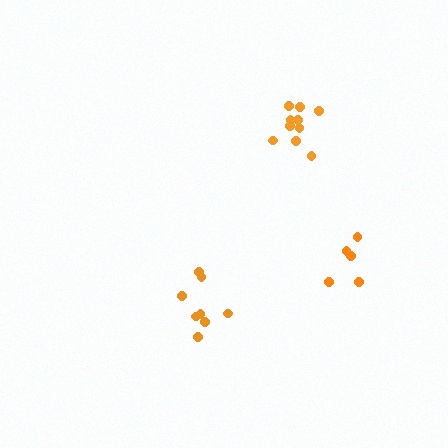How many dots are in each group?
Group 1: 8 dots, Group 2: 11 dots, Group 3: 5 dots (24 total).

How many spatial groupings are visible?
There are 3 spatial groupings.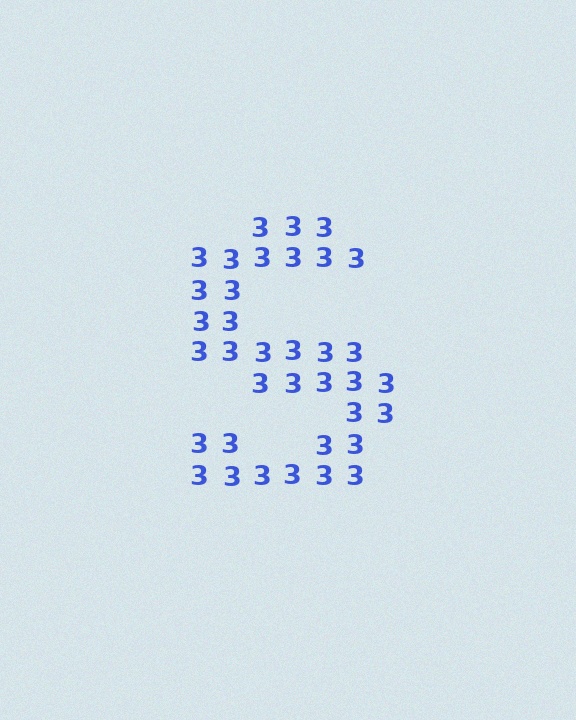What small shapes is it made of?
It is made of small digit 3's.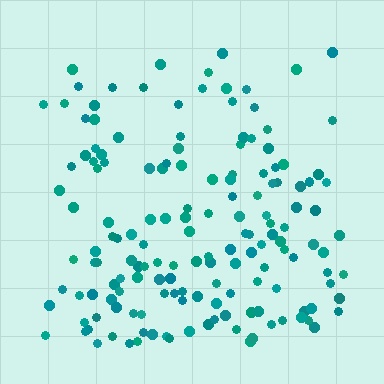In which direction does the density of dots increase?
From top to bottom, with the bottom side densest.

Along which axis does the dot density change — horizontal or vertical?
Vertical.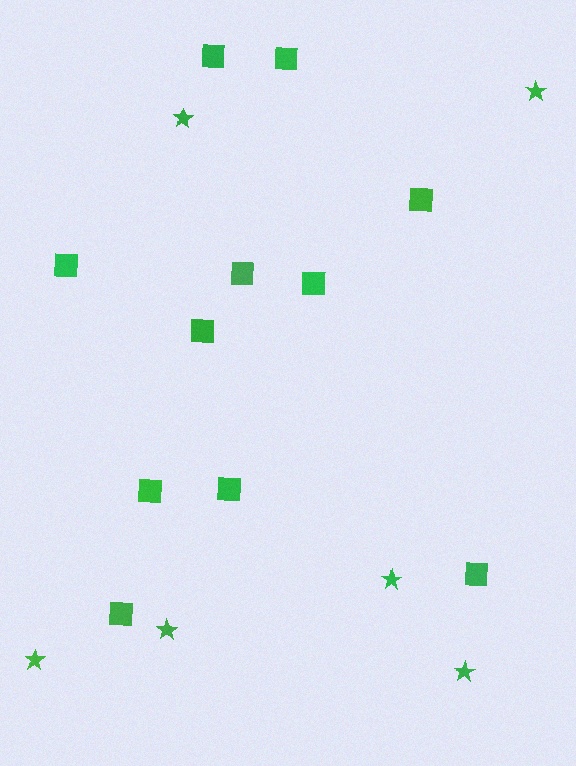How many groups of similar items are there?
There are 2 groups: one group of stars (6) and one group of squares (11).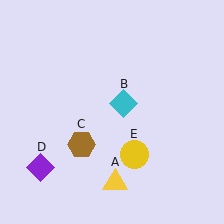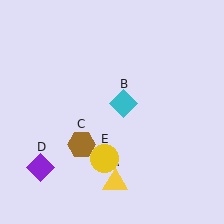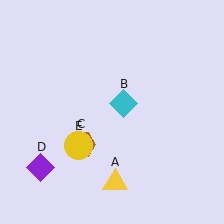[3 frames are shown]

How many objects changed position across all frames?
1 object changed position: yellow circle (object E).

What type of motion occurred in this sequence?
The yellow circle (object E) rotated clockwise around the center of the scene.